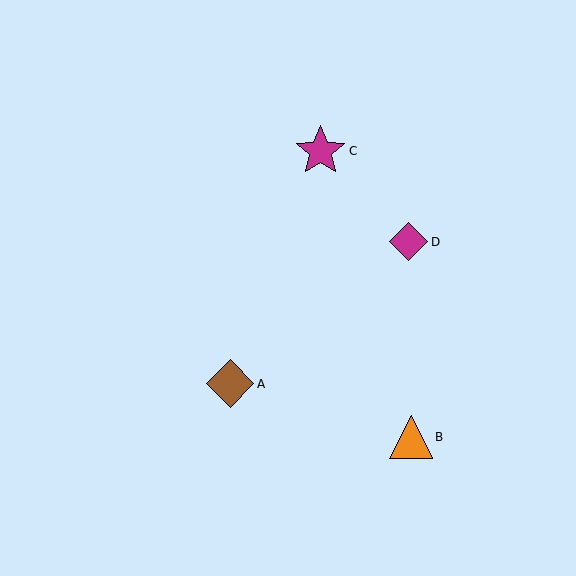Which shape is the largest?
The magenta star (labeled C) is the largest.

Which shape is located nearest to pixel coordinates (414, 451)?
The orange triangle (labeled B) at (411, 437) is nearest to that location.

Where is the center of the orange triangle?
The center of the orange triangle is at (411, 437).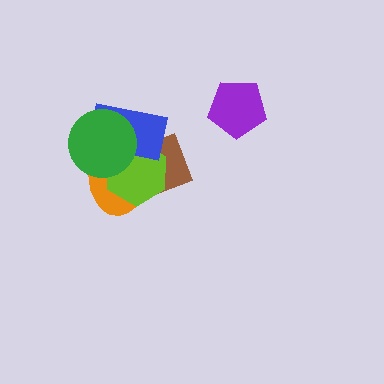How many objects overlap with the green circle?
4 objects overlap with the green circle.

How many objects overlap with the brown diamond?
4 objects overlap with the brown diamond.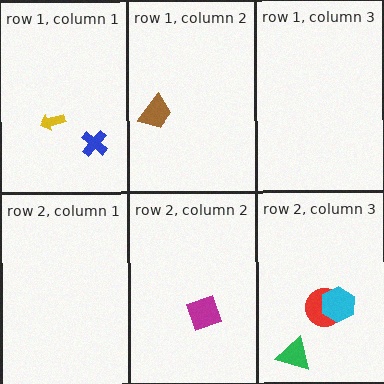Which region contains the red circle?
The row 2, column 3 region.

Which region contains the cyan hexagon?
The row 2, column 3 region.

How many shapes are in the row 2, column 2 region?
1.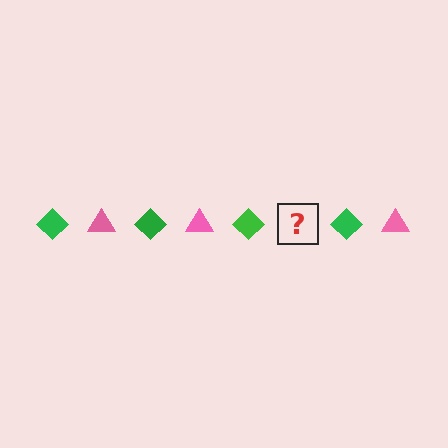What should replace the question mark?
The question mark should be replaced with a pink triangle.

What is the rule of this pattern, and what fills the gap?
The rule is that the pattern alternates between green diamond and pink triangle. The gap should be filled with a pink triangle.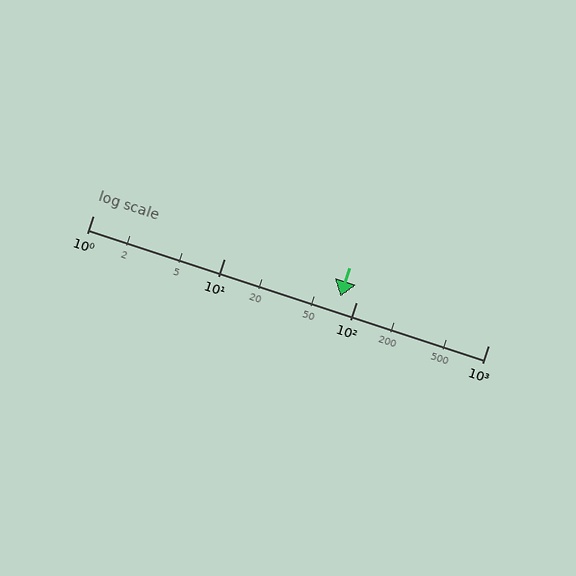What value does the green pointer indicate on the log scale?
The pointer indicates approximately 76.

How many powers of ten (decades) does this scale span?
The scale spans 3 decades, from 1 to 1000.